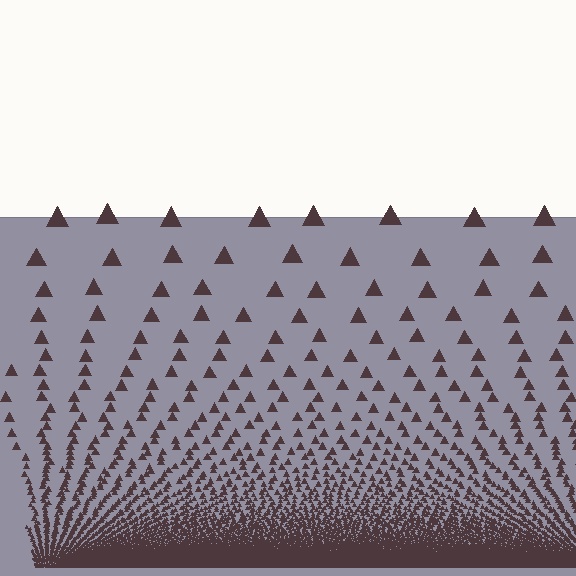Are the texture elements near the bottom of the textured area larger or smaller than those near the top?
Smaller. The gradient is inverted — elements near the bottom are smaller and denser.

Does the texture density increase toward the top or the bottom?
Density increases toward the bottom.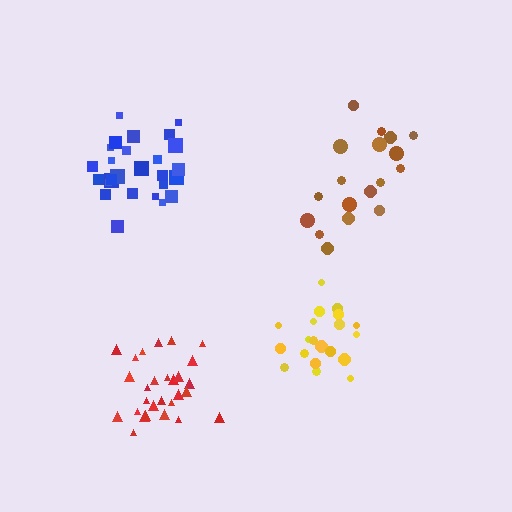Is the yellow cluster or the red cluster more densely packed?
Red.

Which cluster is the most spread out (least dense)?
Brown.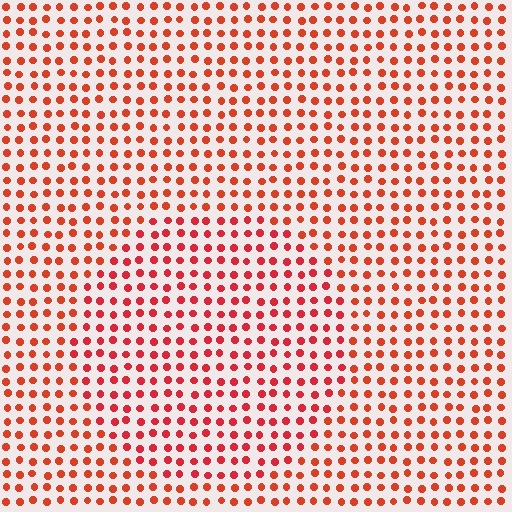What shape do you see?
I see a circle.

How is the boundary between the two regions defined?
The boundary is defined purely by a slight shift in hue (about 16 degrees). Spacing, size, and orientation are identical on both sides.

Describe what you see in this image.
The image is filled with small red elements in a uniform arrangement. A circle-shaped region is visible where the elements are tinted to a slightly different hue, forming a subtle color boundary.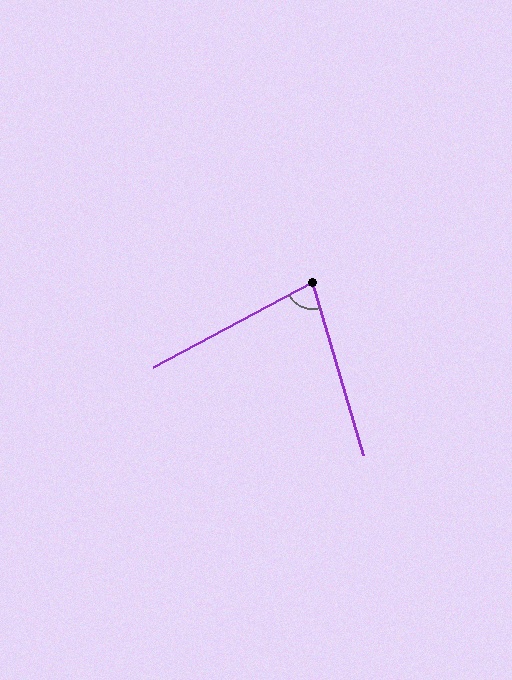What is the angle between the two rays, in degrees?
Approximately 78 degrees.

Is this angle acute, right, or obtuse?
It is acute.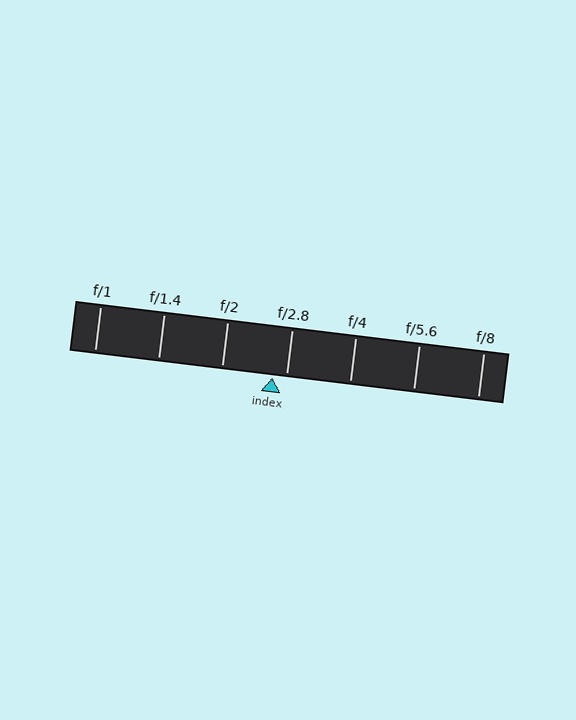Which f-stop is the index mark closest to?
The index mark is closest to f/2.8.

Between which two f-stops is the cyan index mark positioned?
The index mark is between f/2 and f/2.8.